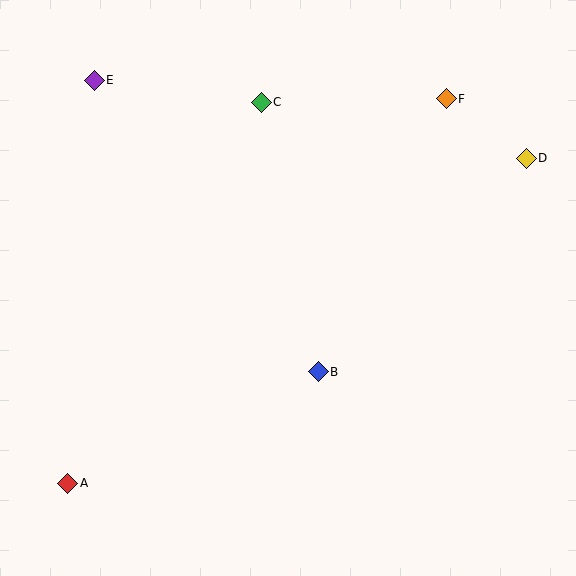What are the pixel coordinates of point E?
Point E is at (94, 80).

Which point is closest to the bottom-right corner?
Point B is closest to the bottom-right corner.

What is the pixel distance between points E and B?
The distance between E and B is 368 pixels.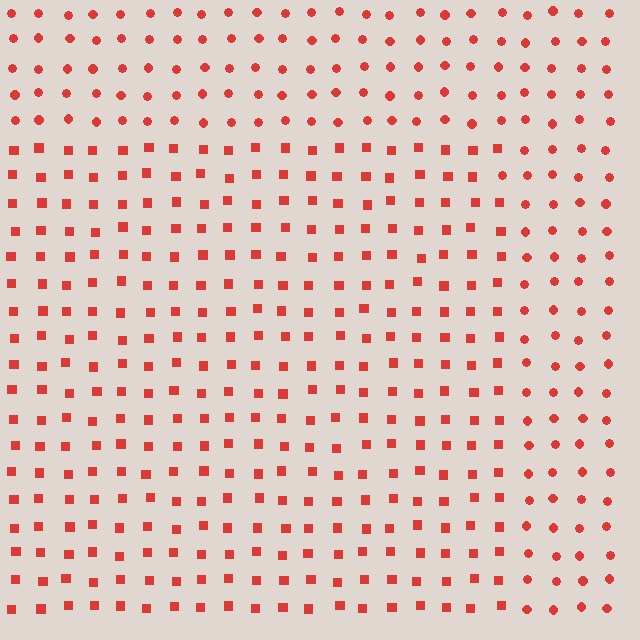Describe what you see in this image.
The image is filled with small red elements arranged in a uniform grid. A rectangle-shaped region contains squares, while the surrounding area contains circles. The boundary is defined purely by the change in element shape.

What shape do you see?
I see a rectangle.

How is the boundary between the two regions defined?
The boundary is defined by a change in element shape: squares inside vs. circles outside. All elements share the same color and spacing.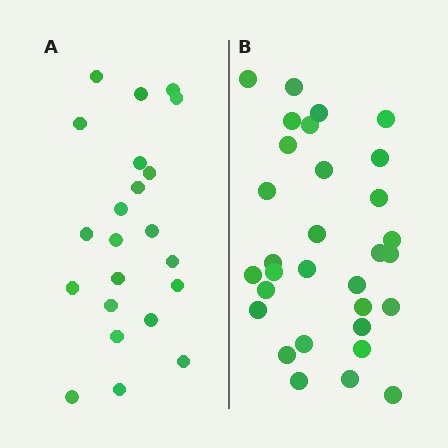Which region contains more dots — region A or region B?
Region B (the right region) has more dots.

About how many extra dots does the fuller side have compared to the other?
Region B has roughly 8 or so more dots than region A.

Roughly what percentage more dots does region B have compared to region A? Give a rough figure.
About 40% more.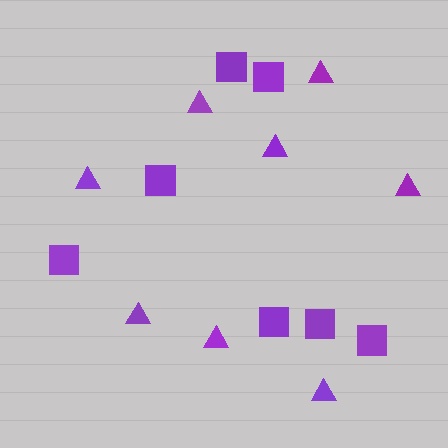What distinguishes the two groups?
There are 2 groups: one group of squares (7) and one group of triangles (8).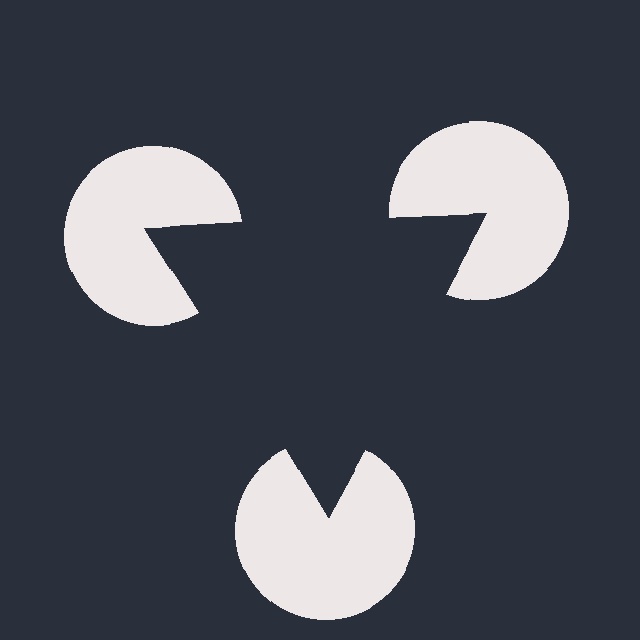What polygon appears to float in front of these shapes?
An illusory triangle — its edges are inferred from the aligned wedge cuts in the pac-man discs, not physically drawn.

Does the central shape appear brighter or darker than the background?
It typically appears slightly darker than the background, even though no actual brightness change is drawn.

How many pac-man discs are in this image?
There are 3 — one at each vertex of the illusory triangle.